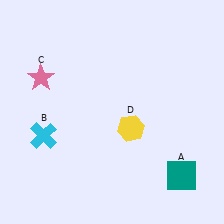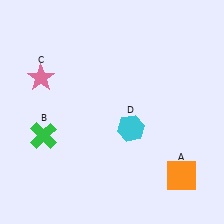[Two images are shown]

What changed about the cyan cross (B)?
In Image 1, B is cyan. In Image 2, it changed to green.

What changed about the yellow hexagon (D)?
In Image 1, D is yellow. In Image 2, it changed to cyan.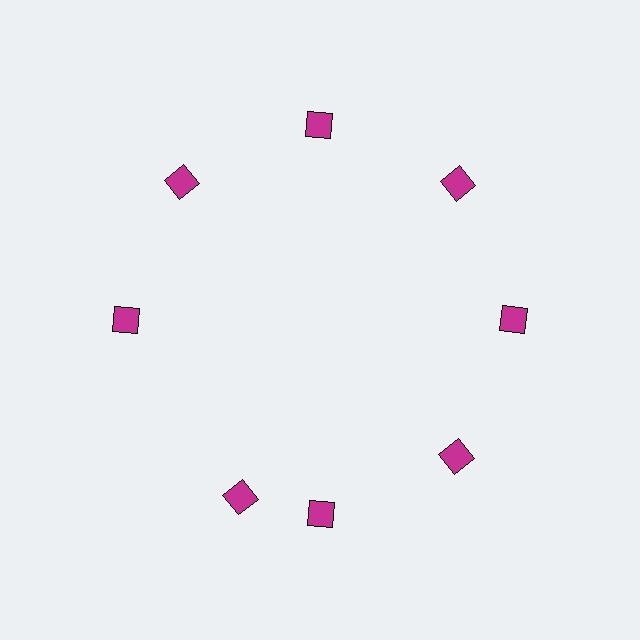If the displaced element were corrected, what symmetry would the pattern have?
It would have 8-fold rotational symmetry — the pattern would map onto itself every 45 degrees.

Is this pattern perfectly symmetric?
No. The 8 magenta diamonds are arranged in a ring, but one element near the 8 o'clock position is rotated out of alignment along the ring, breaking the 8-fold rotational symmetry.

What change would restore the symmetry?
The symmetry would be restored by rotating it back into even spacing with its neighbors so that all 8 diamonds sit at equal angles and equal distance from the center.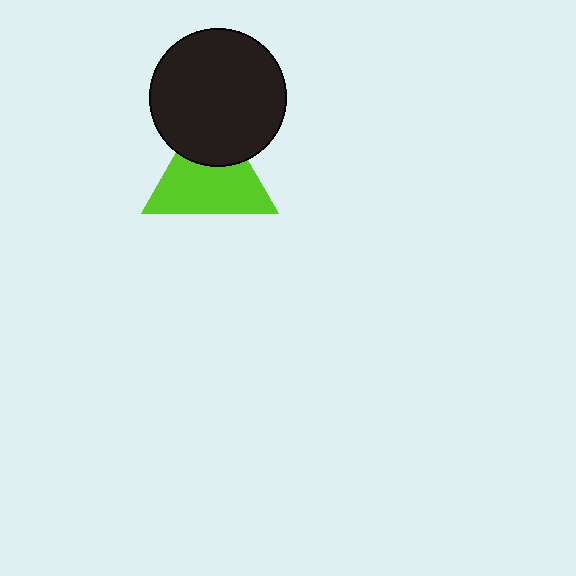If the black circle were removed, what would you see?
You would see the complete lime triangle.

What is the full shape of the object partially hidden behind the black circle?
The partially hidden object is a lime triangle.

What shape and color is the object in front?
The object in front is a black circle.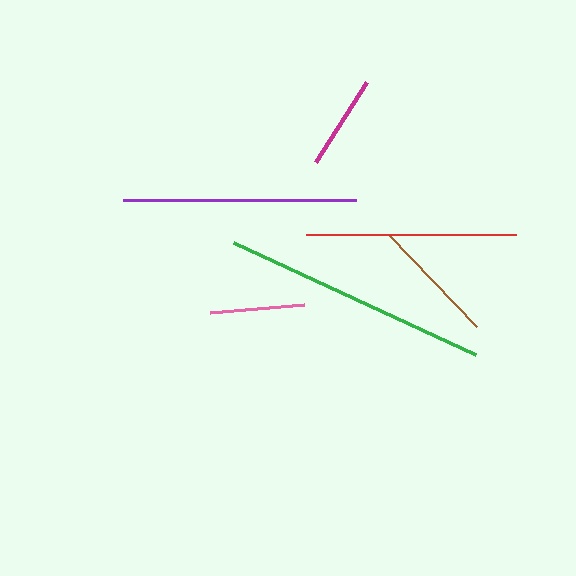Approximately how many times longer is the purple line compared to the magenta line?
The purple line is approximately 2.4 times the length of the magenta line.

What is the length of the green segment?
The green segment is approximately 267 pixels long.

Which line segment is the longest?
The green line is the longest at approximately 267 pixels.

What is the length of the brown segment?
The brown segment is approximately 128 pixels long.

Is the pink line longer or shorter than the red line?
The red line is longer than the pink line.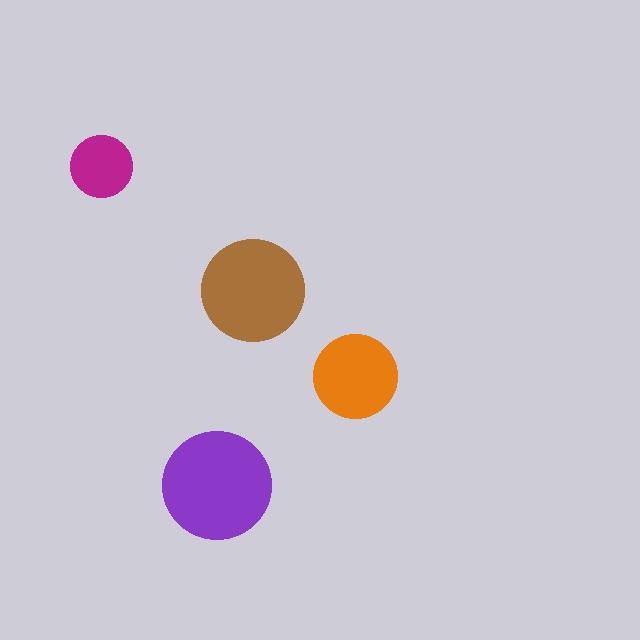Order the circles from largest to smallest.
the purple one, the brown one, the orange one, the magenta one.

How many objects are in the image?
There are 4 objects in the image.